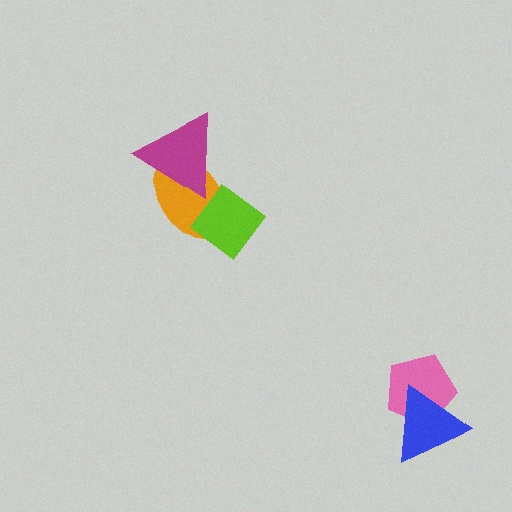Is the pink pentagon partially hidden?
Yes, it is partially covered by another shape.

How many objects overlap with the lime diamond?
1 object overlaps with the lime diamond.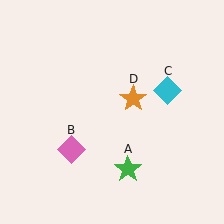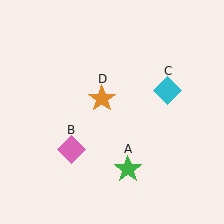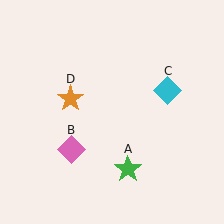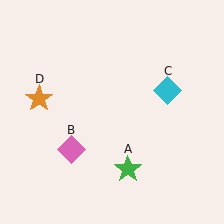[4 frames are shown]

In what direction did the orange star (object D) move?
The orange star (object D) moved left.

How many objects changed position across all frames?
1 object changed position: orange star (object D).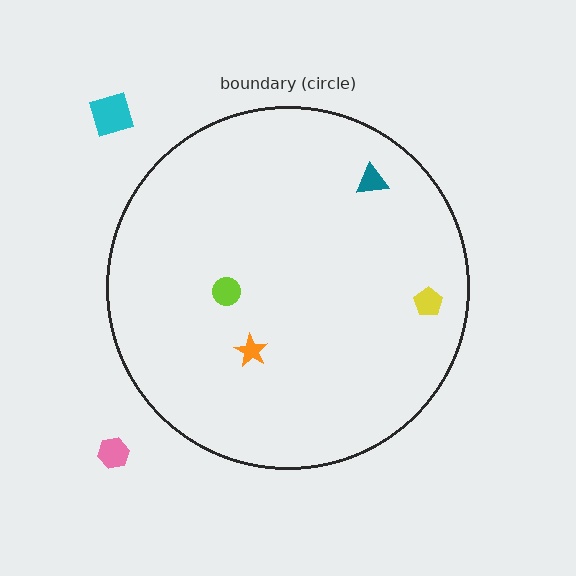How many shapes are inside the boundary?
4 inside, 2 outside.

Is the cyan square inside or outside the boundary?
Outside.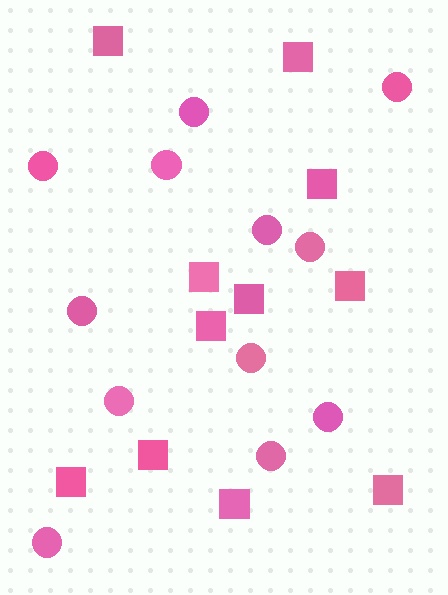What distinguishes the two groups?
There are 2 groups: one group of circles (12) and one group of squares (11).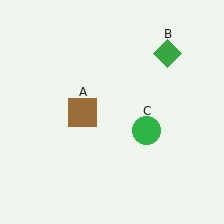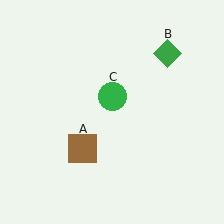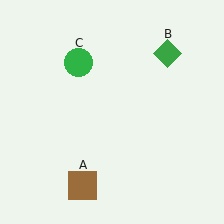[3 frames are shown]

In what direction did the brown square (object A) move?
The brown square (object A) moved down.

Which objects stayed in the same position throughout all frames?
Green diamond (object B) remained stationary.